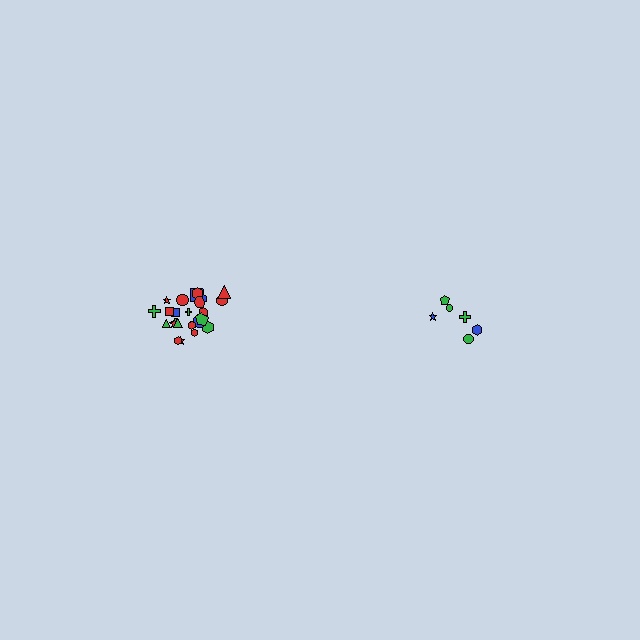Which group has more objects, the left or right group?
The left group.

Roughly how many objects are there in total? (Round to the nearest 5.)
Roughly 30 objects in total.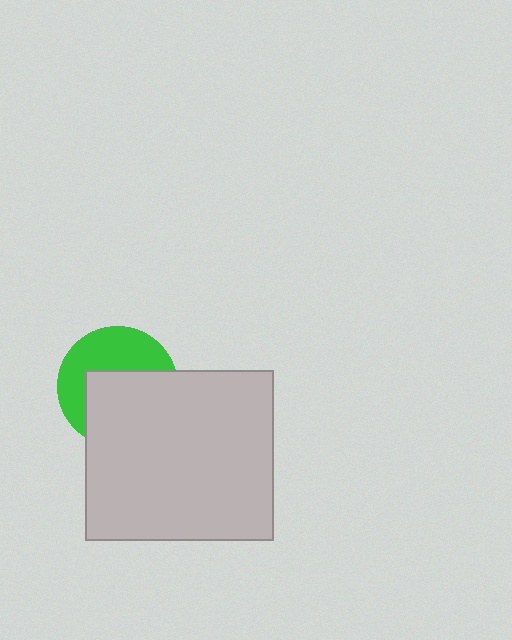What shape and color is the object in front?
The object in front is a light gray rectangle.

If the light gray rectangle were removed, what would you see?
You would see the complete green circle.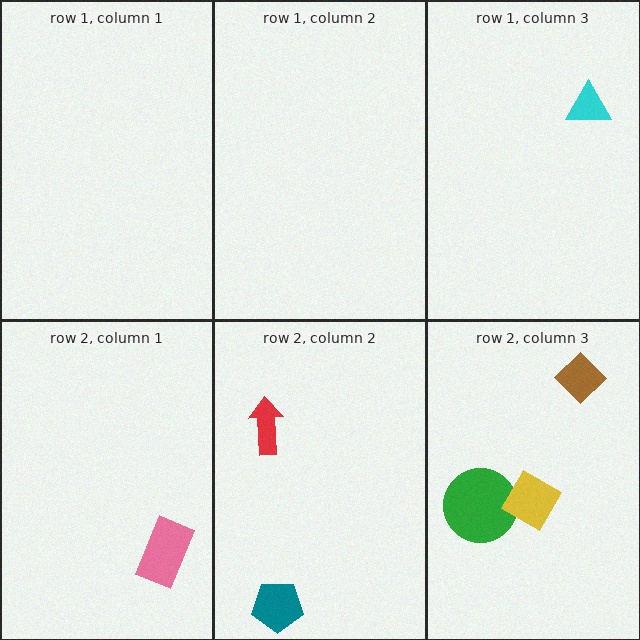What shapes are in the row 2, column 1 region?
The pink rectangle.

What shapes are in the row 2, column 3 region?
The brown diamond, the green circle, the yellow diamond.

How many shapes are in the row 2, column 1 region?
1.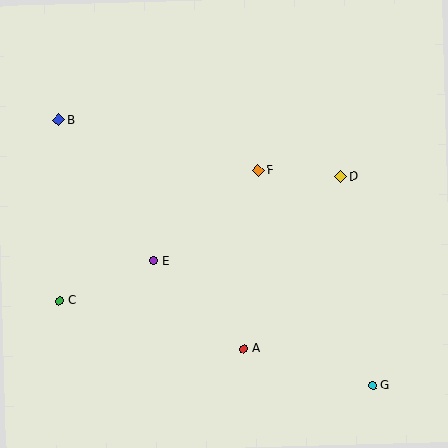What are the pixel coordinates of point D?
Point D is at (340, 177).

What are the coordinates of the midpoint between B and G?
The midpoint between B and G is at (216, 253).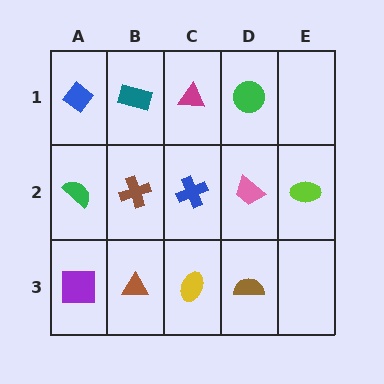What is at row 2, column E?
A lime ellipse.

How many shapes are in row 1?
4 shapes.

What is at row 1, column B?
A teal rectangle.